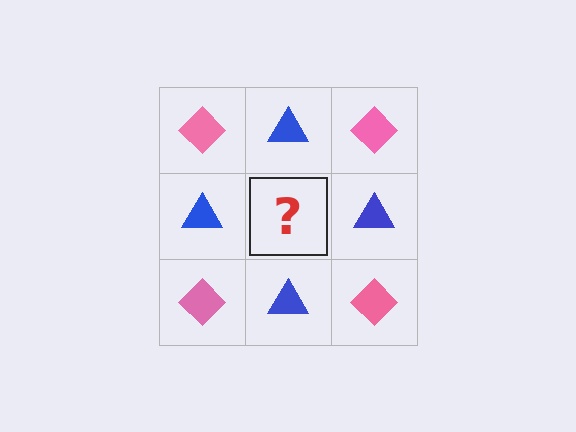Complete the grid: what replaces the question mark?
The question mark should be replaced with a pink diamond.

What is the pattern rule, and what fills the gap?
The rule is that it alternates pink diamond and blue triangle in a checkerboard pattern. The gap should be filled with a pink diamond.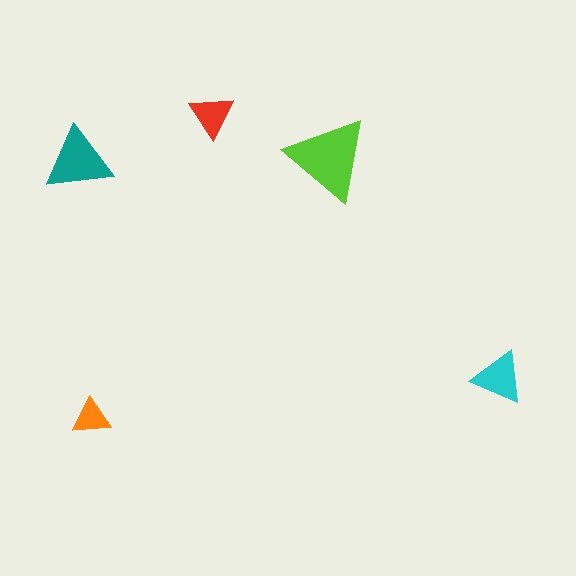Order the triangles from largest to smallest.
the lime one, the teal one, the cyan one, the red one, the orange one.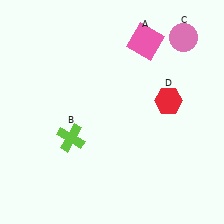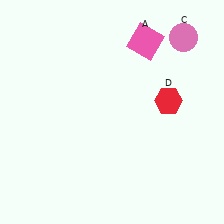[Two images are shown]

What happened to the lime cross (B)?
The lime cross (B) was removed in Image 2. It was in the bottom-left area of Image 1.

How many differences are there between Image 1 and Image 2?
There is 1 difference between the two images.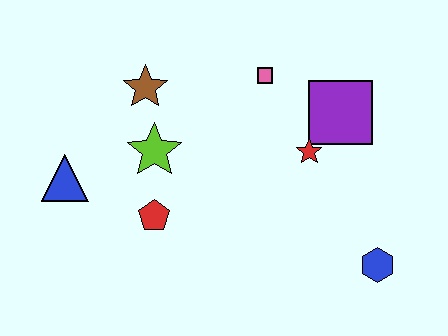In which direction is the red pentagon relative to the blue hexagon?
The red pentagon is to the left of the blue hexagon.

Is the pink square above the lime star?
Yes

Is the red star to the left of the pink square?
No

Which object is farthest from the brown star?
The blue hexagon is farthest from the brown star.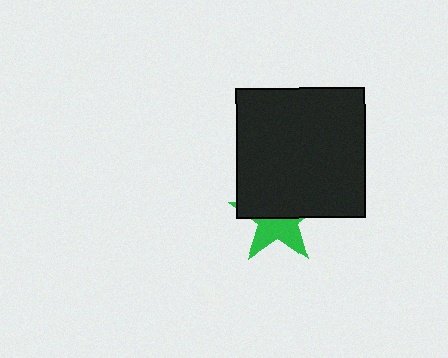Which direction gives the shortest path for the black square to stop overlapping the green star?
Moving up gives the shortest separation.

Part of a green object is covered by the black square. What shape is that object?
It is a star.